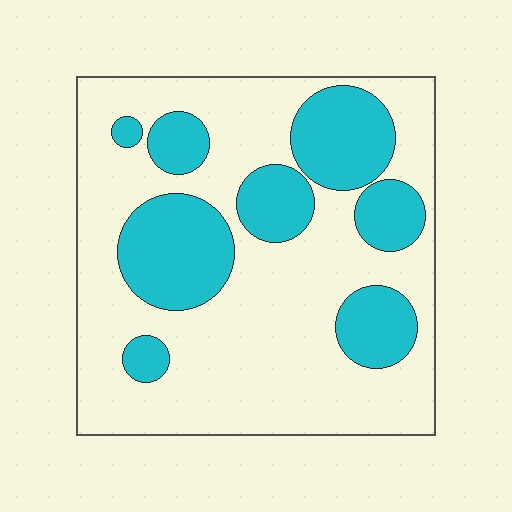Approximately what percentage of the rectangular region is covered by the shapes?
Approximately 30%.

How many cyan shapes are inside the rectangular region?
8.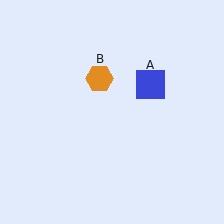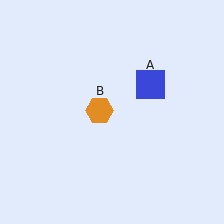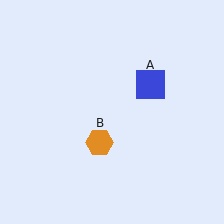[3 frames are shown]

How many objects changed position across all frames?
1 object changed position: orange hexagon (object B).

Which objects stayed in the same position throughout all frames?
Blue square (object A) remained stationary.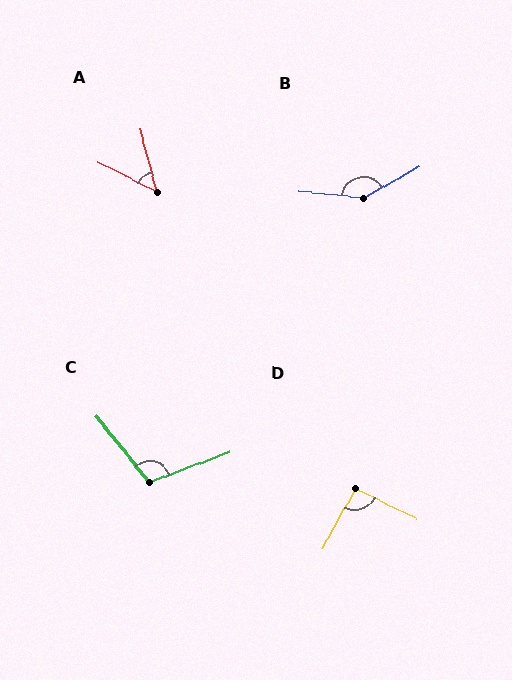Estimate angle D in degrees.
Approximately 93 degrees.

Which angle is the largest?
B, at approximately 146 degrees.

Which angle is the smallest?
A, at approximately 49 degrees.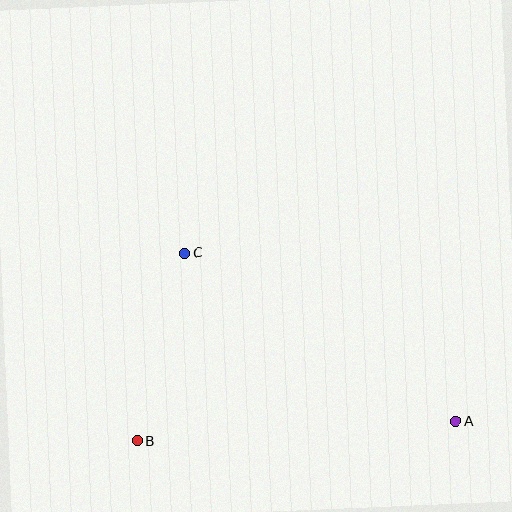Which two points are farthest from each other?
Points A and C are farthest from each other.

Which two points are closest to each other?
Points B and C are closest to each other.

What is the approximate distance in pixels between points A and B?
The distance between A and B is approximately 319 pixels.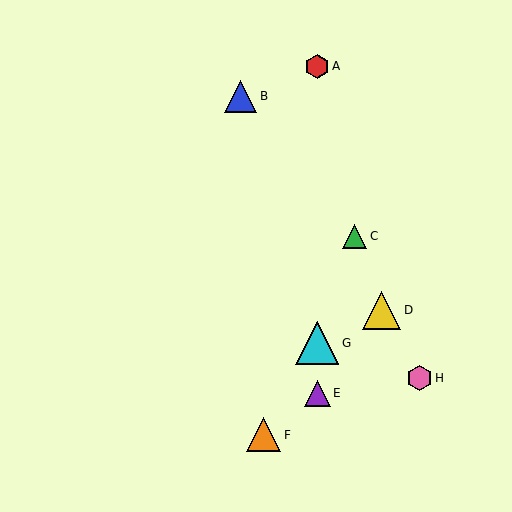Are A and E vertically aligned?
Yes, both are at x≈317.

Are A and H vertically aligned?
No, A is at x≈317 and H is at x≈419.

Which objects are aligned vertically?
Objects A, E, G are aligned vertically.